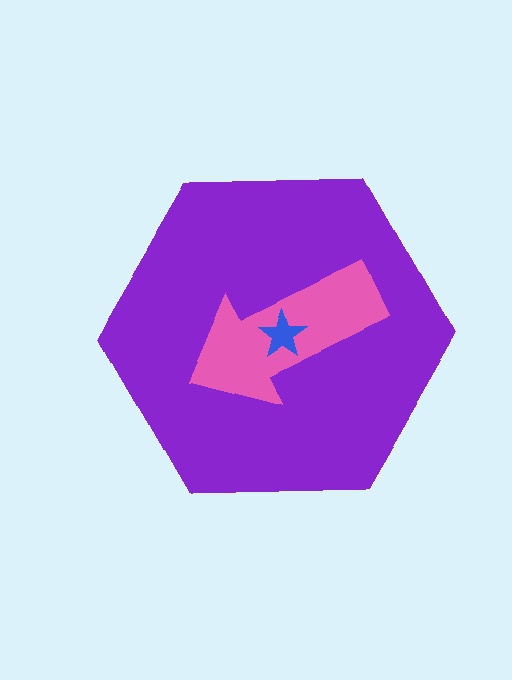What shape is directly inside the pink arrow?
The blue star.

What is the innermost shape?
The blue star.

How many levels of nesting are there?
3.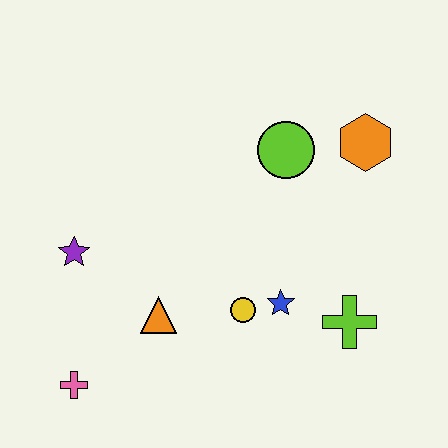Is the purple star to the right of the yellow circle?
No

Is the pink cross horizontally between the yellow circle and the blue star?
No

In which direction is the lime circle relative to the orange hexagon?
The lime circle is to the left of the orange hexagon.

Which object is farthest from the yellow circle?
The orange hexagon is farthest from the yellow circle.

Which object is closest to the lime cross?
The blue star is closest to the lime cross.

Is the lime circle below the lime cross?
No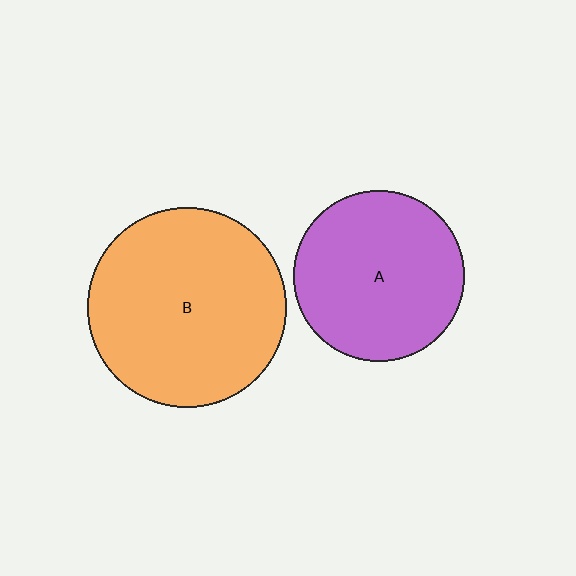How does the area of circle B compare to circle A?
Approximately 1.3 times.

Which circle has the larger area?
Circle B (orange).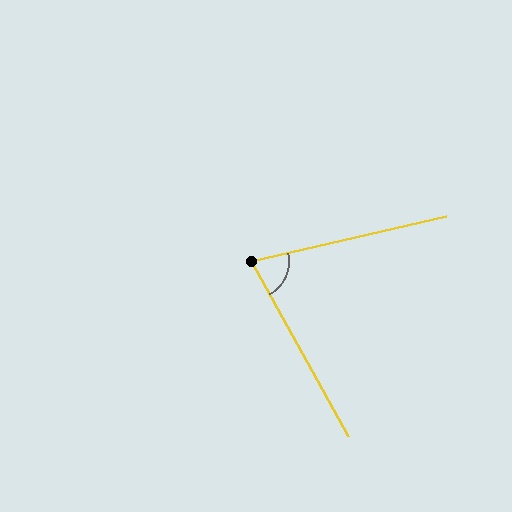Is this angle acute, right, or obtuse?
It is acute.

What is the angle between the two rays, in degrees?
Approximately 74 degrees.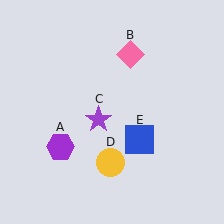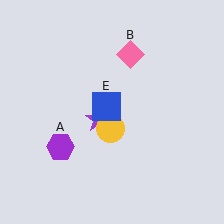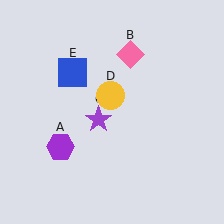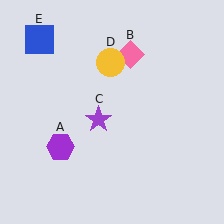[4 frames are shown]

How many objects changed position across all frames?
2 objects changed position: yellow circle (object D), blue square (object E).